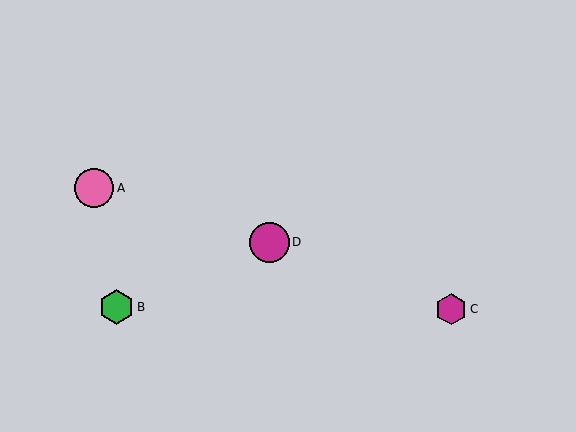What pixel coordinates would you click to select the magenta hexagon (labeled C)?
Click at (451, 309) to select the magenta hexagon C.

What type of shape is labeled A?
Shape A is a pink circle.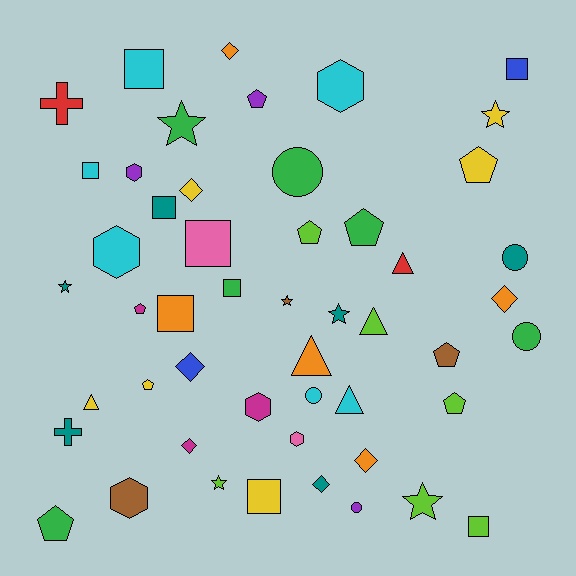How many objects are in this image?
There are 50 objects.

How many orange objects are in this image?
There are 5 orange objects.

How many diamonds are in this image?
There are 7 diamonds.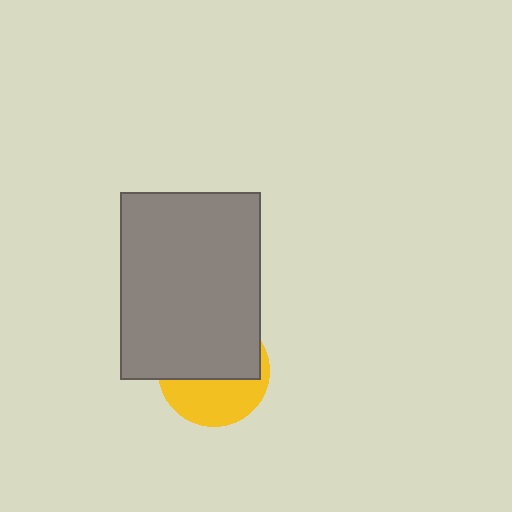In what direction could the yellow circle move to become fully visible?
The yellow circle could move down. That would shift it out from behind the gray rectangle entirely.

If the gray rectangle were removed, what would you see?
You would see the complete yellow circle.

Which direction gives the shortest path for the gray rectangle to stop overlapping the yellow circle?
Moving up gives the shortest separation.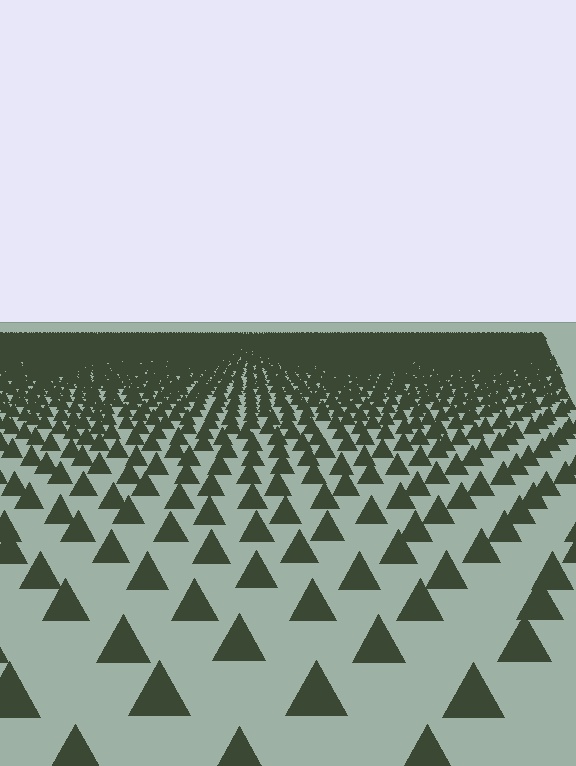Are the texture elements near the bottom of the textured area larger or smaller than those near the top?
Larger. Near the bottom, elements are closer to the viewer and appear at a bigger on-screen size.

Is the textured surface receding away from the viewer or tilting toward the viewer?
The surface is receding away from the viewer. Texture elements get smaller and denser toward the top.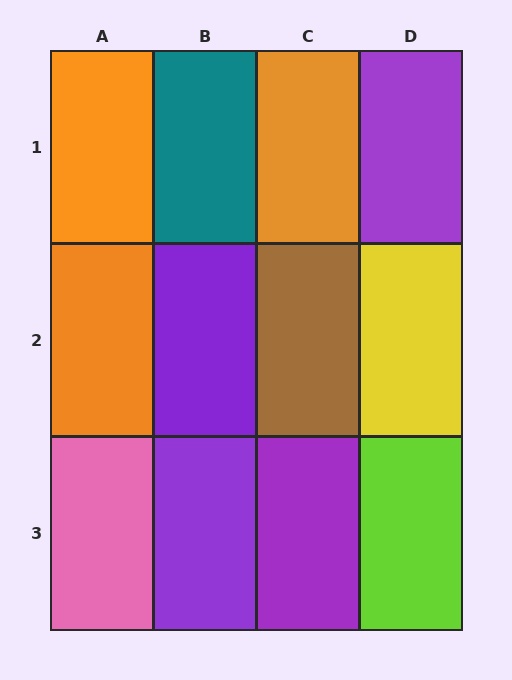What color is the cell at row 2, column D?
Yellow.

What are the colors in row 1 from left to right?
Orange, teal, orange, purple.